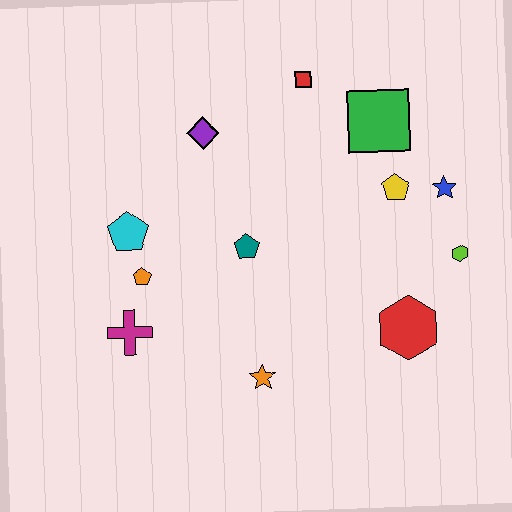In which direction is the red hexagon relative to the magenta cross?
The red hexagon is to the right of the magenta cross.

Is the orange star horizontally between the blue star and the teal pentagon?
Yes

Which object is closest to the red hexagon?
The lime hexagon is closest to the red hexagon.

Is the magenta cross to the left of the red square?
Yes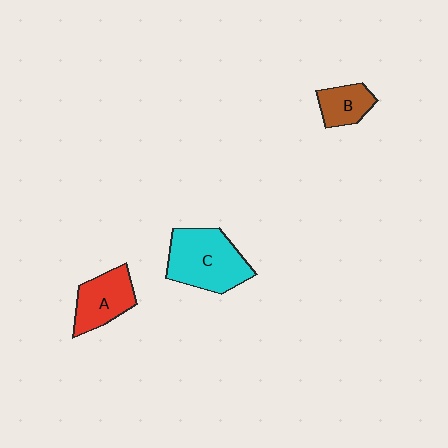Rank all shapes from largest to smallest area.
From largest to smallest: C (cyan), A (red), B (brown).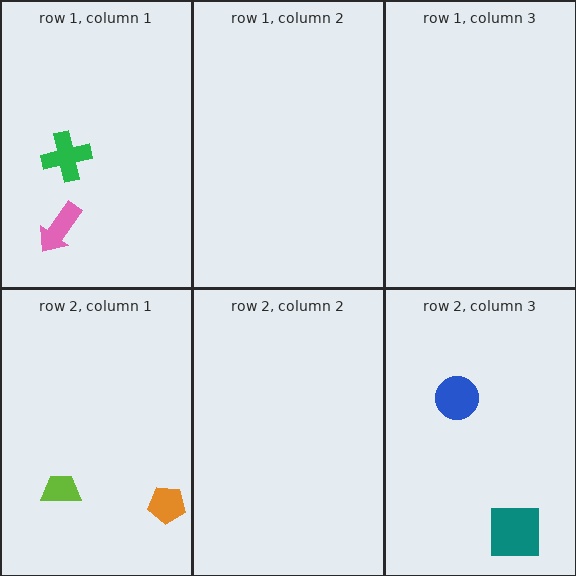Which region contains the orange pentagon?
The row 2, column 1 region.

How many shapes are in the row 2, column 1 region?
2.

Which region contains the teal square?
The row 2, column 3 region.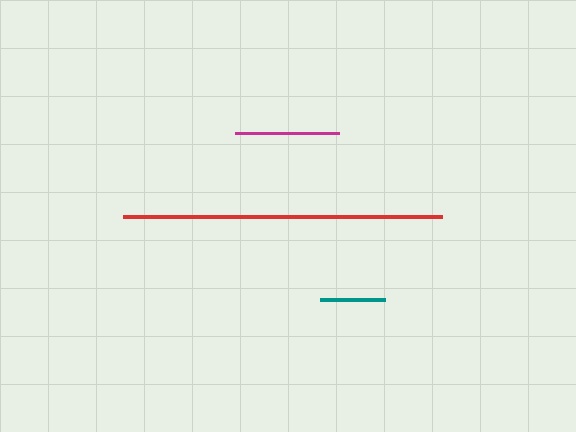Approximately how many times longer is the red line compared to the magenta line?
The red line is approximately 3.1 times the length of the magenta line.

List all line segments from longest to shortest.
From longest to shortest: red, magenta, teal.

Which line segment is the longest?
The red line is the longest at approximately 319 pixels.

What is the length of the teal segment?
The teal segment is approximately 65 pixels long.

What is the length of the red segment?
The red segment is approximately 319 pixels long.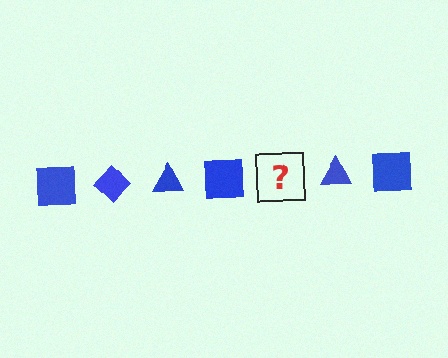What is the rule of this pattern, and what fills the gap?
The rule is that the pattern cycles through square, diamond, triangle shapes in blue. The gap should be filled with a blue diamond.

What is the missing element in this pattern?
The missing element is a blue diamond.